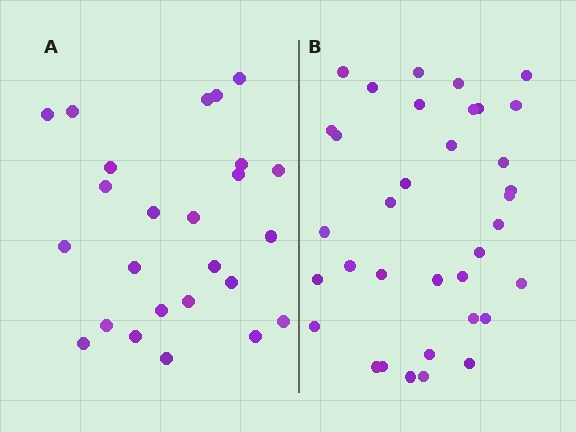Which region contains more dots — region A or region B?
Region B (the right region) has more dots.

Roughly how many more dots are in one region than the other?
Region B has roughly 10 or so more dots than region A.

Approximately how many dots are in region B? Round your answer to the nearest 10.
About 40 dots. (The exact count is 35, which rounds to 40.)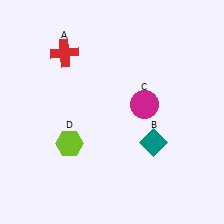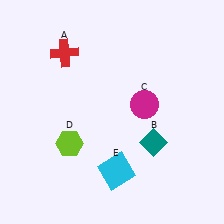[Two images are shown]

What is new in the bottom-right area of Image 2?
A cyan square (E) was added in the bottom-right area of Image 2.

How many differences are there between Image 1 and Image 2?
There is 1 difference between the two images.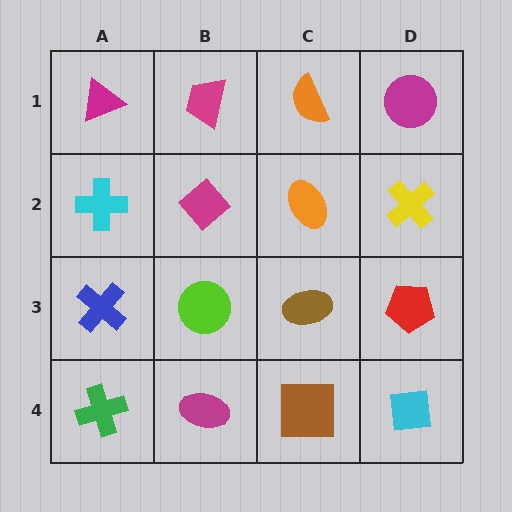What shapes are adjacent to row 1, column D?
A yellow cross (row 2, column D), an orange semicircle (row 1, column C).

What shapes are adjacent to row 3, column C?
An orange ellipse (row 2, column C), a brown square (row 4, column C), a lime circle (row 3, column B), a red pentagon (row 3, column D).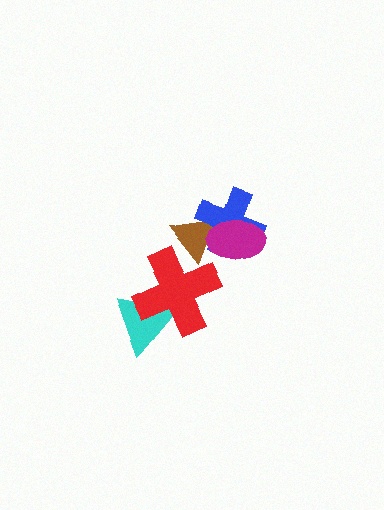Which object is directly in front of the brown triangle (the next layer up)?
The red cross is directly in front of the brown triangle.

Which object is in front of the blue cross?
The magenta ellipse is in front of the blue cross.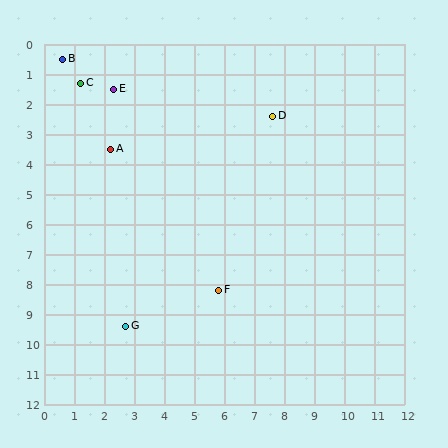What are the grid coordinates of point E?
Point E is at approximately (2.3, 1.5).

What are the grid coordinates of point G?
Point G is at approximately (2.7, 9.4).